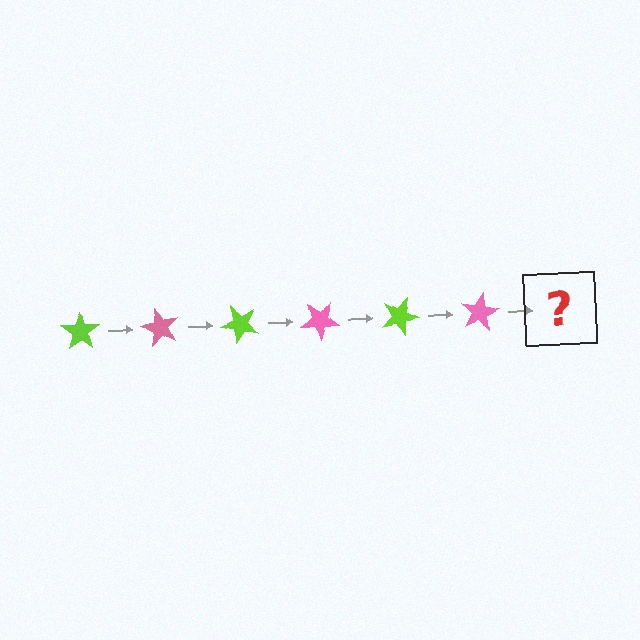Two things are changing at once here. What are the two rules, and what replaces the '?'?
The two rules are that it rotates 60 degrees each step and the color cycles through lime and pink. The '?' should be a lime star, rotated 360 degrees from the start.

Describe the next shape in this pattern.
It should be a lime star, rotated 360 degrees from the start.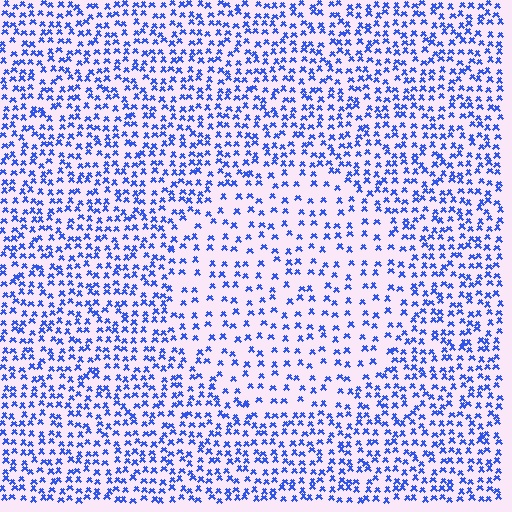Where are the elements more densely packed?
The elements are more densely packed outside the circle boundary.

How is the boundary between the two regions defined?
The boundary is defined by a change in element density (approximately 1.9x ratio). All elements are the same color, size, and shape.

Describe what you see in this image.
The image contains small blue elements arranged at two different densities. A circle-shaped region is visible where the elements are less densely packed than the surrounding area.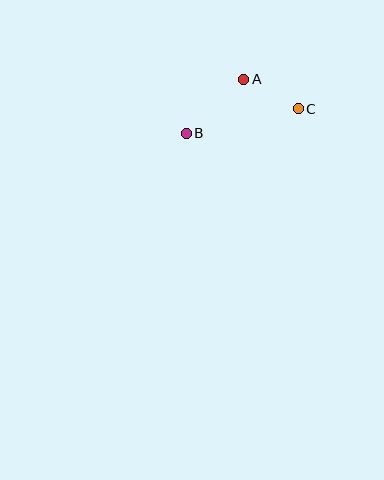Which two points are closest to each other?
Points A and C are closest to each other.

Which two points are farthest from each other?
Points B and C are farthest from each other.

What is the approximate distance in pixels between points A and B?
The distance between A and B is approximately 79 pixels.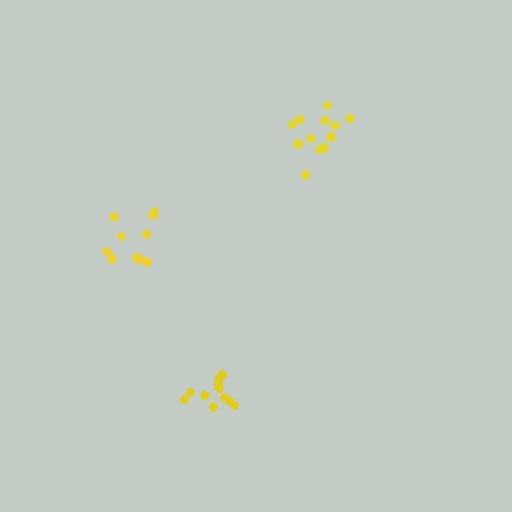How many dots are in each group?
Group 1: 11 dots, Group 2: 12 dots, Group 3: 10 dots (33 total).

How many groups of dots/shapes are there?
There are 3 groups.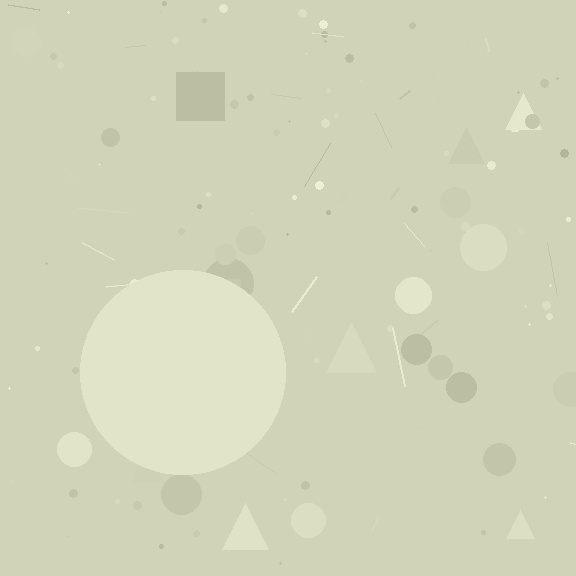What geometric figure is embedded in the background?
A circle is embedded in the background.